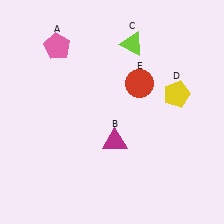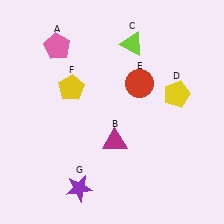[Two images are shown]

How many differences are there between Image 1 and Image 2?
There are 2 differences between the two images.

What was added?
A yellow pentagon (F), a purple star (G) were added in Image 2.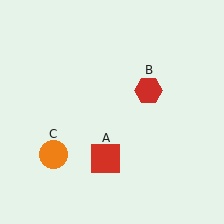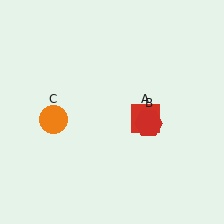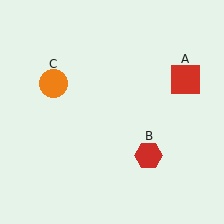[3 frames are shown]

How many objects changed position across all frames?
3 objects changed position: red square (object A), red hexagon (object B), orange circle (object C).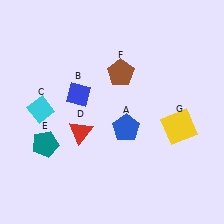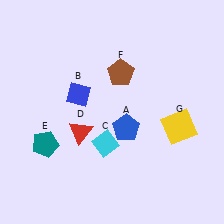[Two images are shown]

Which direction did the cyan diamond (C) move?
The cyan diamond (C) moved right.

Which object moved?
The cyan diamond (C) moved right.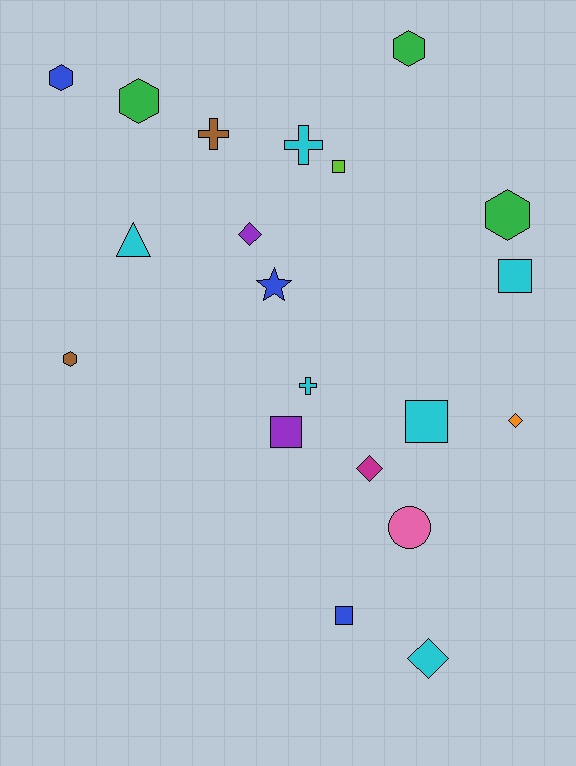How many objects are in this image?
There are 20 objects.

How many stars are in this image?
There is 1 star.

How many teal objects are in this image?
There are no teal objects.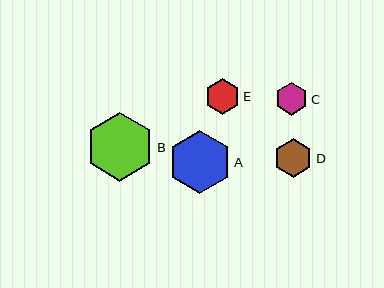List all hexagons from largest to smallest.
From largest to smallest: B, A, D, E, C.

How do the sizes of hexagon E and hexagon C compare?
Hexagon E and hexagon C are approximately the same size.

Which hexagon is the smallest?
Hexagon C is the smallest with a size of approximately 32 pixels.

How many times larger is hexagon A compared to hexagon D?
Hexagon A is approximately 1.6 times the size of hexagon D.